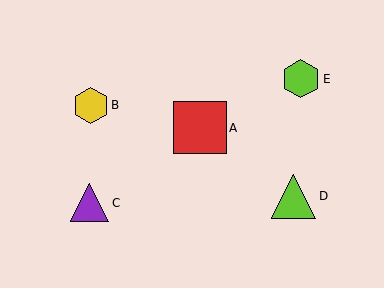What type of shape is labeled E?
Shape E is a lime hexagon.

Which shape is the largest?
The red square (labeled A) is the largest.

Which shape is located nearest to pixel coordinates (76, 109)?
The yellow hexagon (labeled B) at (91, 105) is nearest to that location.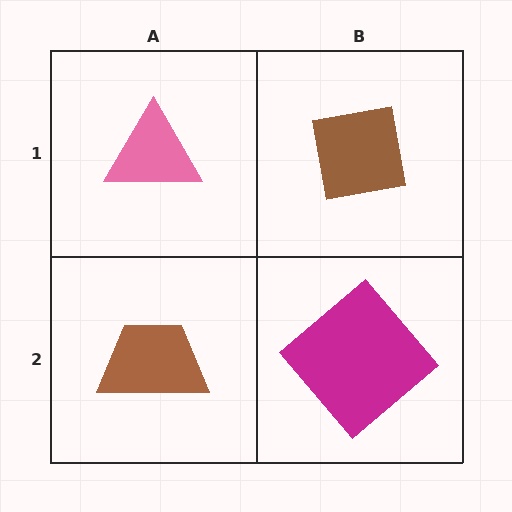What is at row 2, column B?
A magenta diamond.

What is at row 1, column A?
A pink triangle.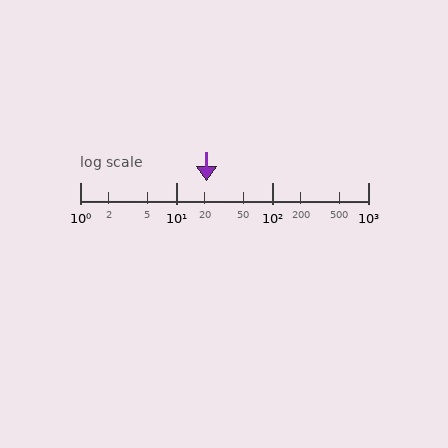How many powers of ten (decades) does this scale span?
The scale spans 3 decades, from 1 to 1000.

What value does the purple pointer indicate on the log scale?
The pointer indicates approximately 21.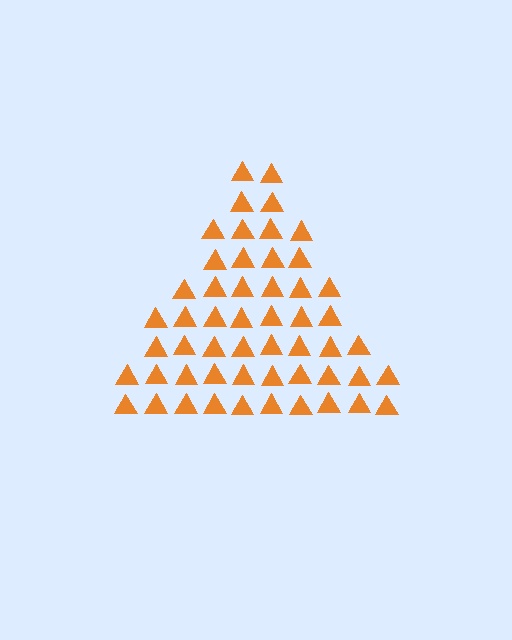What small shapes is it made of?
It is made of small triangles.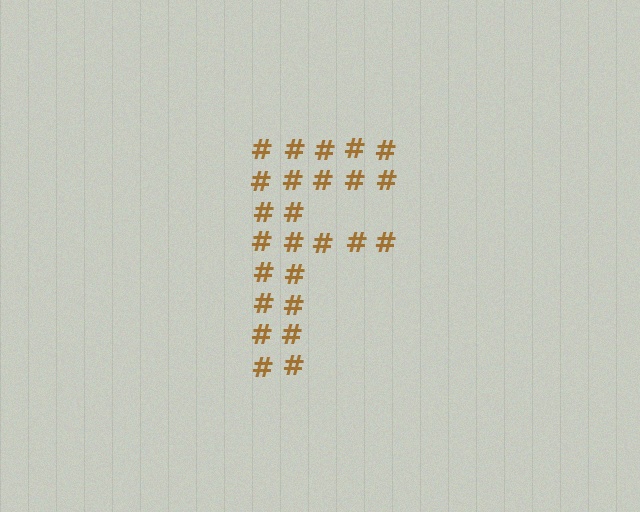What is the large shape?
The large shape is the letter F.